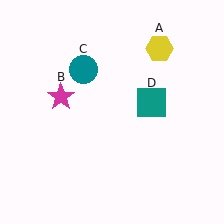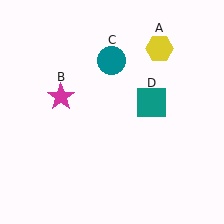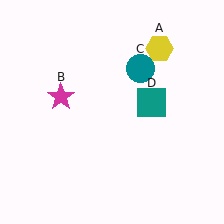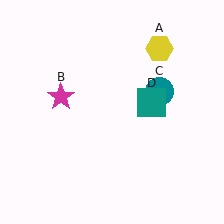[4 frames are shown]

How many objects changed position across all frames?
1 object changed position: teal circle (object C).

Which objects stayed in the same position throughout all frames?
Yellow hexagon (object A) and magenta star (object B) and teal square (object D) remained stationary.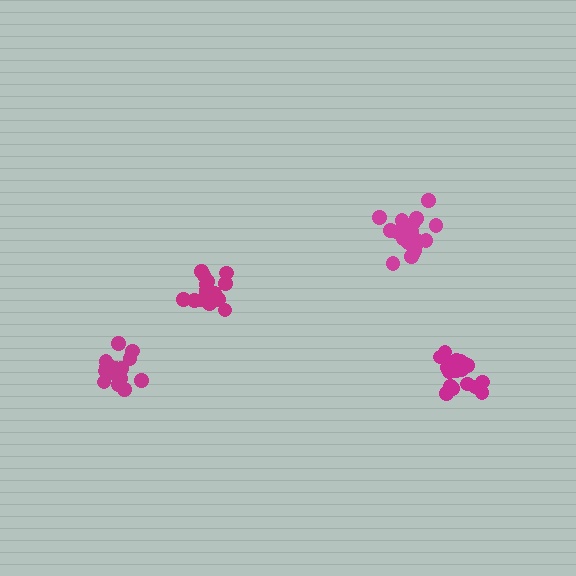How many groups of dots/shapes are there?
There are 4 groups.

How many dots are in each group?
Group 1: 21 dots, Group 2: 15 dots, Group 3: 19 dots, Group 4: 19 dots (74 total).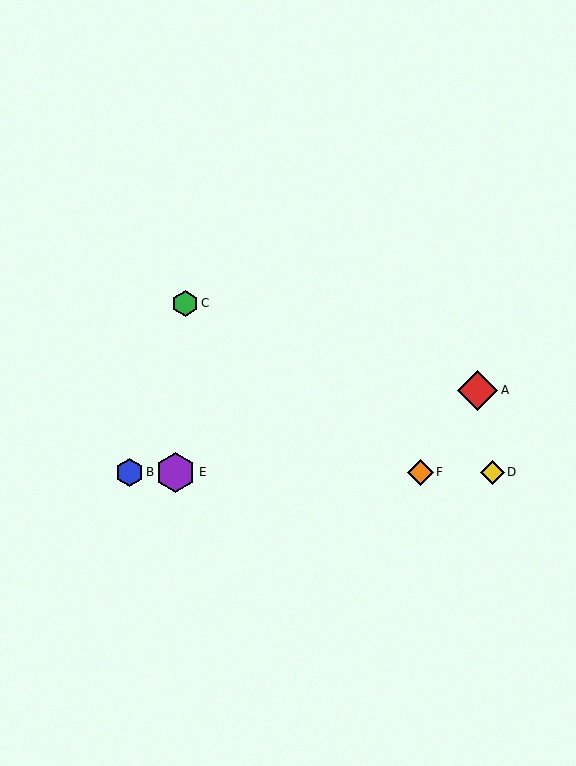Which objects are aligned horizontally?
Objects B, D, E, F are aligned horizontally.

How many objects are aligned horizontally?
4 objects (B, D, E, F) are aligned horizontally.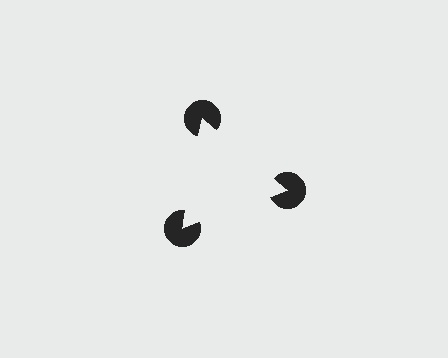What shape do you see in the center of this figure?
An illusory triangle — its edges are inferred from the aligned wedge cuts in the pac-man discs, not physically drawn.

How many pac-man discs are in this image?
There are 3 — one at each vertex of the illusory triangle.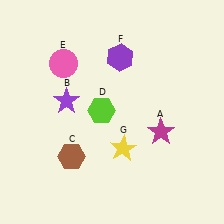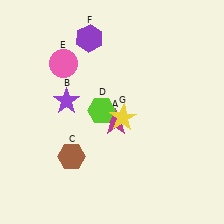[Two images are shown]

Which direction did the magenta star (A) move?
The magenta star (A) moved left.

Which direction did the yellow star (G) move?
The yellow star (G) moved up.